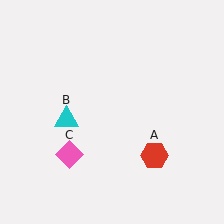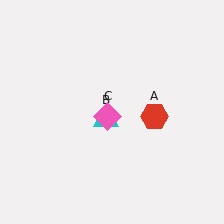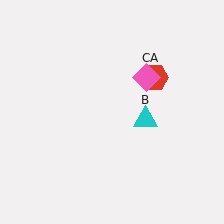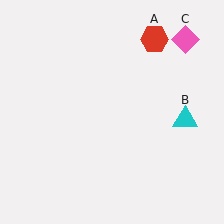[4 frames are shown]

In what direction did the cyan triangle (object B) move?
The cyan triangle (object B) moved right.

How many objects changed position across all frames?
3 objects changed position: red hexagon (object A), cyan triangle (object B), pink diamond (object C).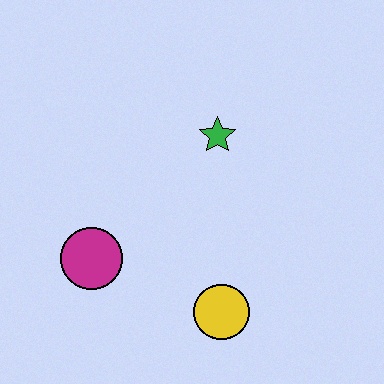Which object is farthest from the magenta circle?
The green star is farthest from the magenta circle.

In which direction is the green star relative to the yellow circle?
The green star is above the yellow circle.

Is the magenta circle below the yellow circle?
No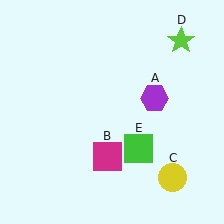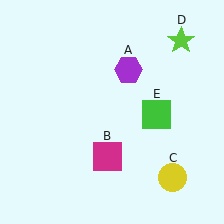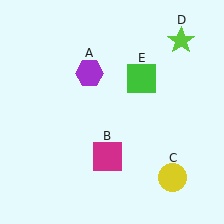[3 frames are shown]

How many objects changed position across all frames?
2 objects changed position: purple hexagon (object A), green square (object E).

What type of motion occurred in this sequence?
The purple hexagon (object A), green square (object E) rotated counterclockwise around the center of the scene.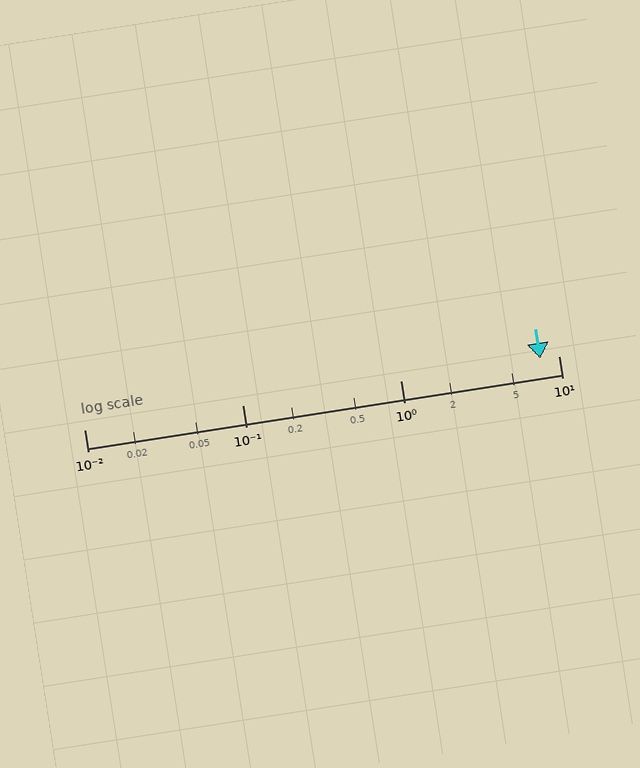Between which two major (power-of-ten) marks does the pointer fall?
The pointer is between 1 and 10.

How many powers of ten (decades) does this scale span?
The scale spans 3 decades, from 0.01 to 10.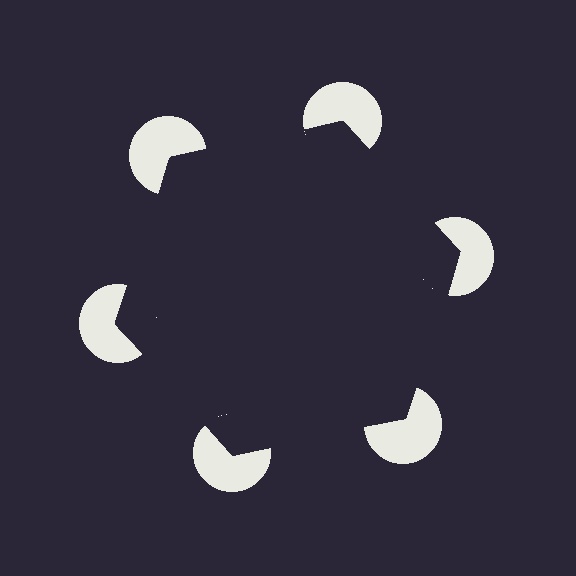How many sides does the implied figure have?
6 sides.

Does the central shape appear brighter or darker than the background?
It typically appears slightly darker than the background, even though no actual brightness change is drawn.